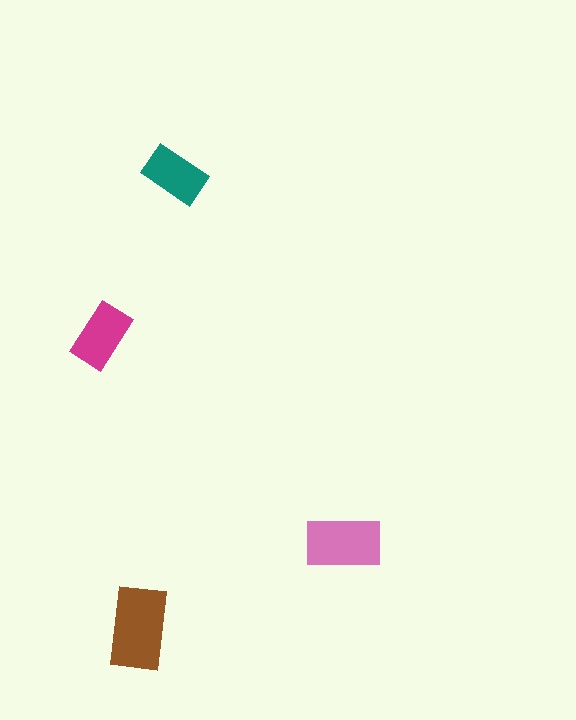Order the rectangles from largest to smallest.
the brown one, the pink one, the magenta one, the teal one.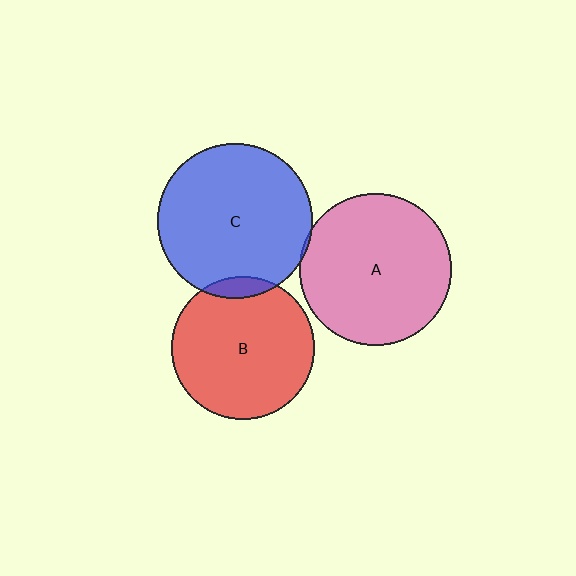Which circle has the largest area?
Circle C (blue).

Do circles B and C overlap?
Yes.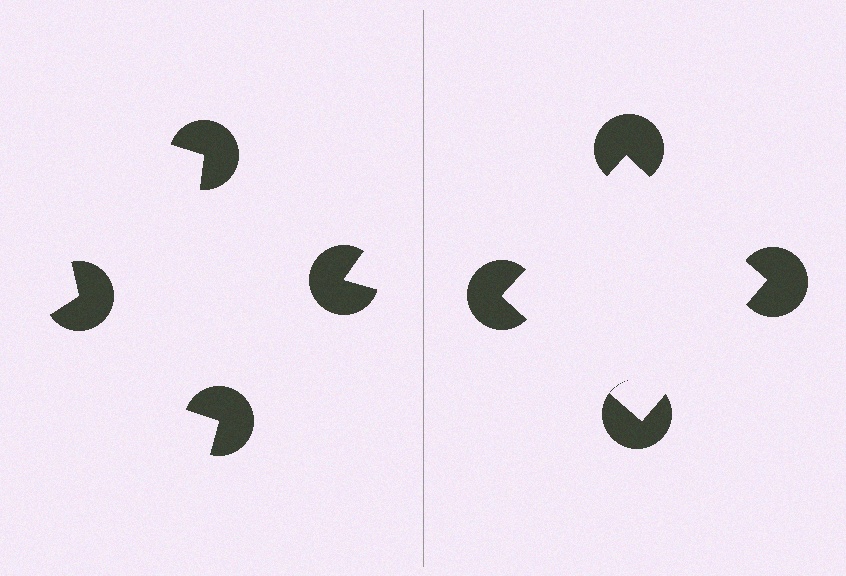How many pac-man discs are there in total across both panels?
8 — 4 on each side.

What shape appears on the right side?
An illusory square.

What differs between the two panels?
The pac-man discs are positioned identically on both sides; only the wedge orientations differ. On the right they align to a square; on the left they are misaligned.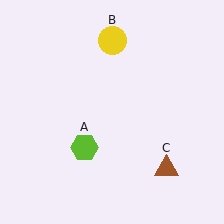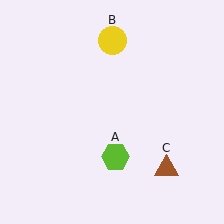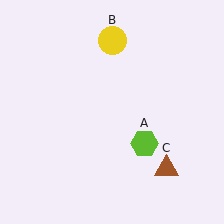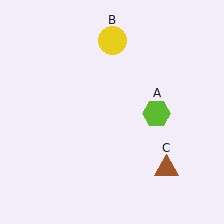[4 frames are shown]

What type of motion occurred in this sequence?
The lime hexagon (object A) rotated counterclockwise around the center of the scene.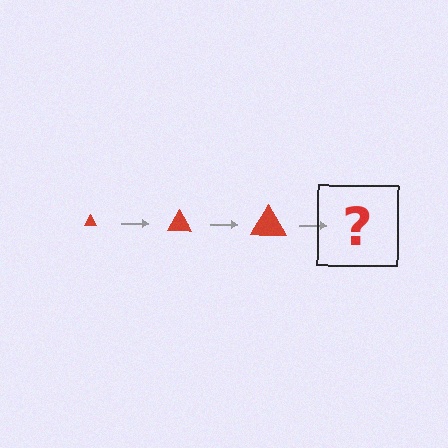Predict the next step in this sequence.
The next step is a red triangle, larger than the previous one.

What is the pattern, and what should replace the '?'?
The pattern is that the triangle gets progressively larger each step. The '?' should be a red triangle, larger than the previous one.